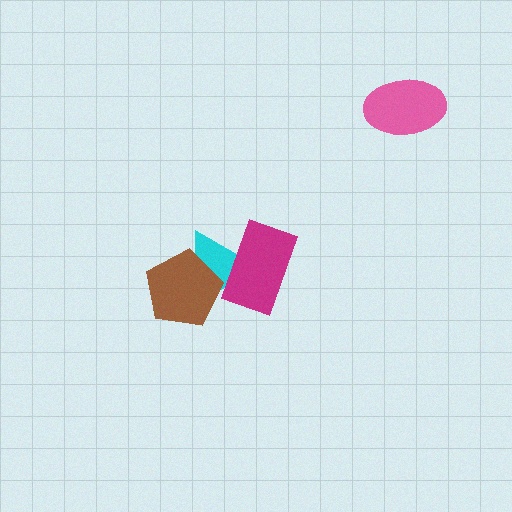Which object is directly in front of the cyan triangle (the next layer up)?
The brown pentagon is directly in front of the cyan triangle.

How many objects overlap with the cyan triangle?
2 objects overlap with the cyan triangle.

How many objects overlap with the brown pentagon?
1 object overlaps with the brown pentagon.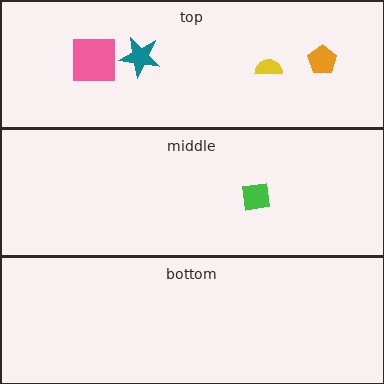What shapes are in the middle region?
The green square.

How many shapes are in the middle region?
1.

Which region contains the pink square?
The top region.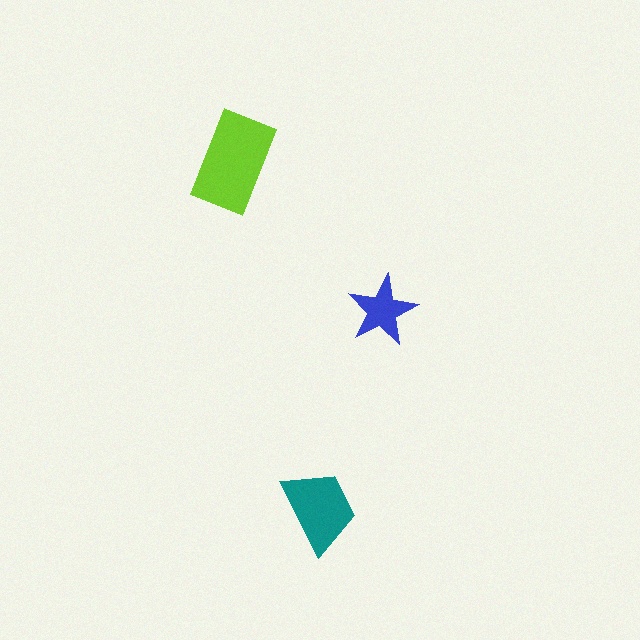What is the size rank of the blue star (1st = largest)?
3rd.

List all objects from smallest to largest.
The blue star, the teal trapezoid, the lime rectangle.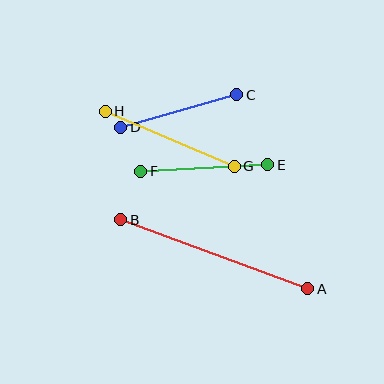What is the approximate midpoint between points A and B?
The midpoint is at approximately (214, 254) pixels.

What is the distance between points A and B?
The distance is approximately 199 pixels.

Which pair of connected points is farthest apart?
Points A and B are farthest apart.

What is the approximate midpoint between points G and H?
The midpoint is at approximately (170, 139) pixels.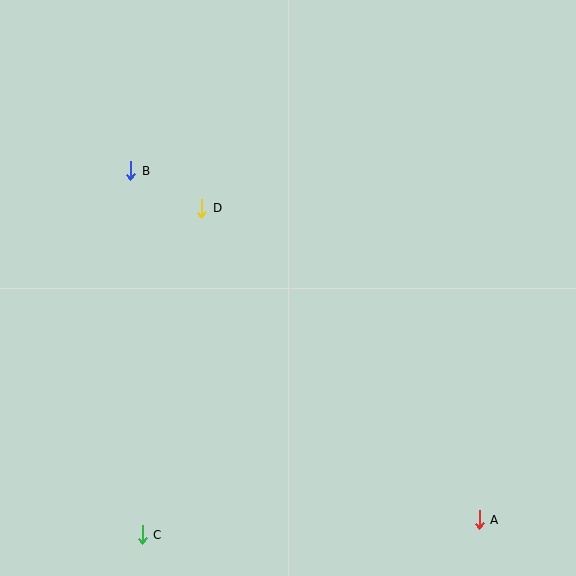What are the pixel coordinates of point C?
Point C is at (142, 535).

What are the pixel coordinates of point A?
Point A is at (479, 520).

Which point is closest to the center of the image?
Point D at (202, 208) is closest to the center.